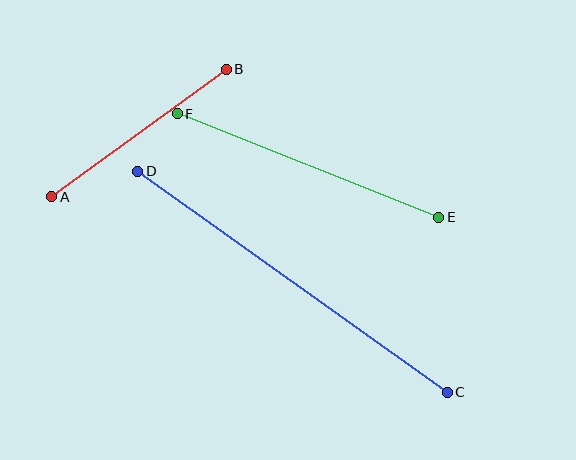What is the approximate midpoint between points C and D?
The midpoint is at approximately (292, 282) pixels.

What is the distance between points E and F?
The distance is approximately 281 pixels.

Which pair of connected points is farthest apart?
Points C and D are farthest apart.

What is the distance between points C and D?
The distance is approximately 380 pixels.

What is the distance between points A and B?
The distance is approximately 216 pixels.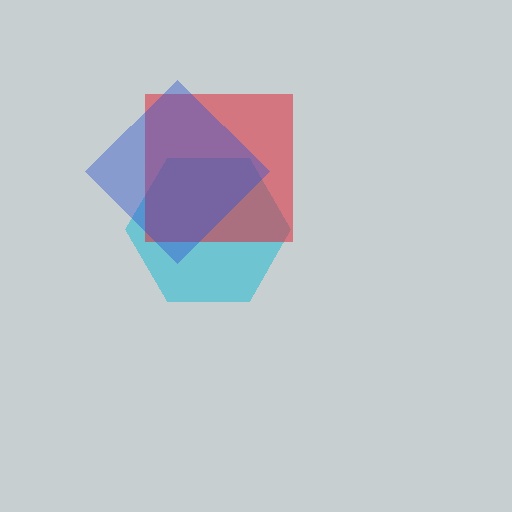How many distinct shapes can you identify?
There are 3 distinct shapes: a cyan hexagon, a red square, a blue diamond.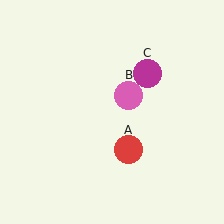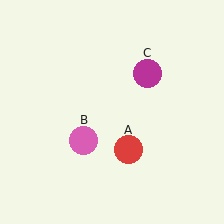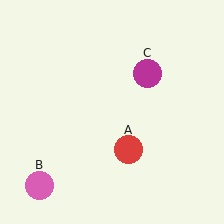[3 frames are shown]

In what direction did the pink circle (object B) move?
The pink circle (object B) moved down and to the left.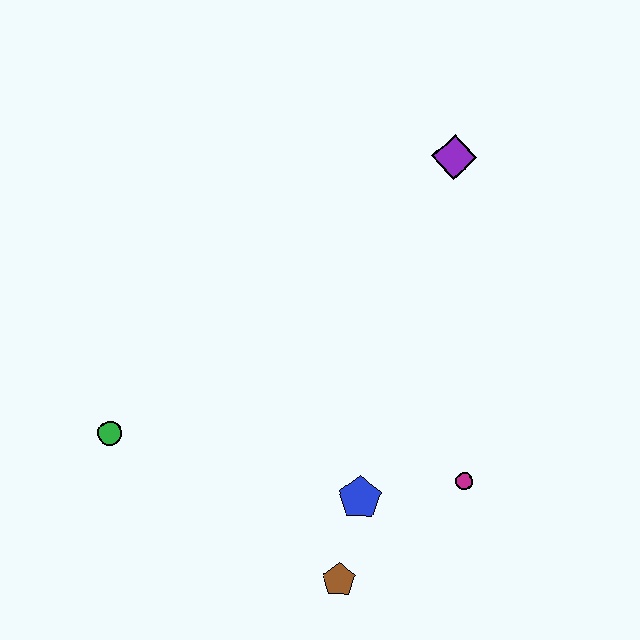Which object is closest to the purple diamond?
The magenta circle is closest to the purple diamond.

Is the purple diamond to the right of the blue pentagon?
Yes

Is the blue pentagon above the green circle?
No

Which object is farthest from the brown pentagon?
The purple diamond is farthest from the brown pentagon.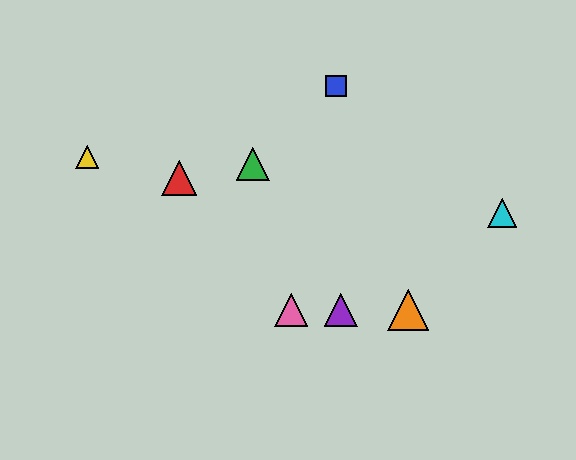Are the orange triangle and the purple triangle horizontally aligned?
Yes, both are at y≈310.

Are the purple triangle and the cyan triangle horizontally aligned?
No, the purple triangle is at y≈310 and the cyan triangle is at y≈213.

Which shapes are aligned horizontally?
The purple triangle, the orange triangle, the pink triangle are aligned horizontally.